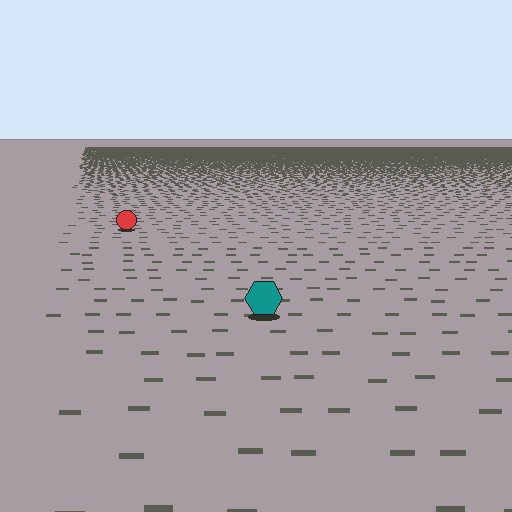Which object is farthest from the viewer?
The red circle is farthest from the viewer. It appears smaller and the ground texture around it is denser.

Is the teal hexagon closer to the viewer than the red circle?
Yes. The teal hexagon is closer — you can tell from the texture gradient: the ground texture is coarser near it.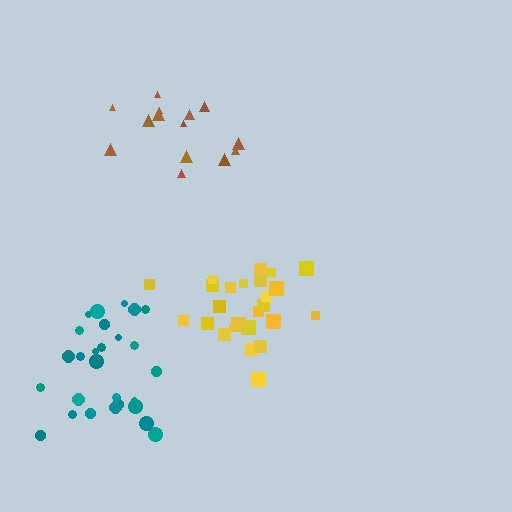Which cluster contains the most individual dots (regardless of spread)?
Teal (27).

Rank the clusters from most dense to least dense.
yellow, teal, brown.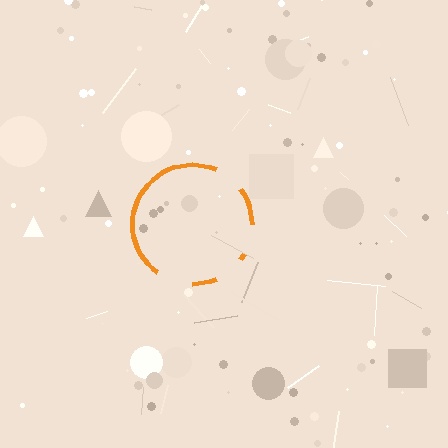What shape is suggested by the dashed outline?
The dashed outline suggests a circle.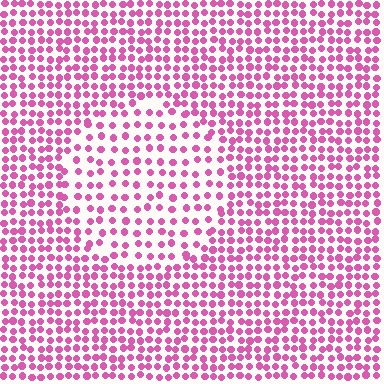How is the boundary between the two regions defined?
The boundary is defined by a change in element density (approximately 1.7x ratio). All elements are the same color, size, and shape.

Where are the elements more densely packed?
The elements are more densely packed outside the circle boundary.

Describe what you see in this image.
The image contains small pink elements arranged at two different densities. A circle-shaped region is visible where the elements are less densely packed than the surrounding area.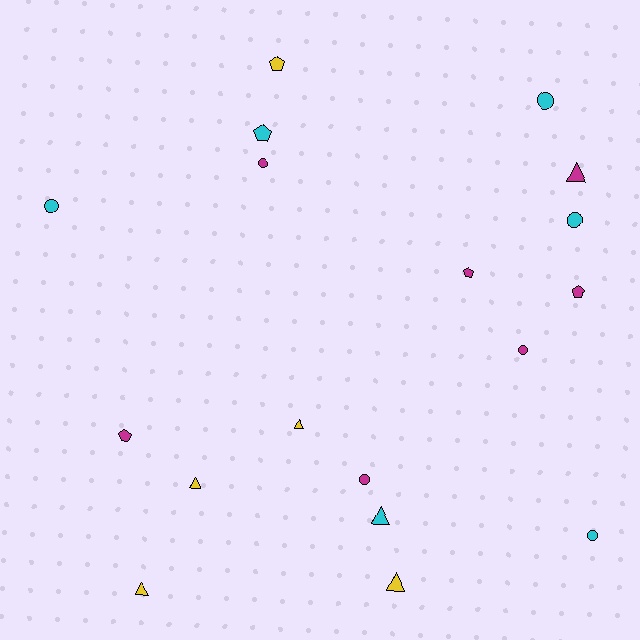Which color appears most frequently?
Magenta, with 7 objects.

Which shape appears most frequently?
Circle, with 7 objects.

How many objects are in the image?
There are 18 objects.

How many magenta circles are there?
There are 3 magenta circles.